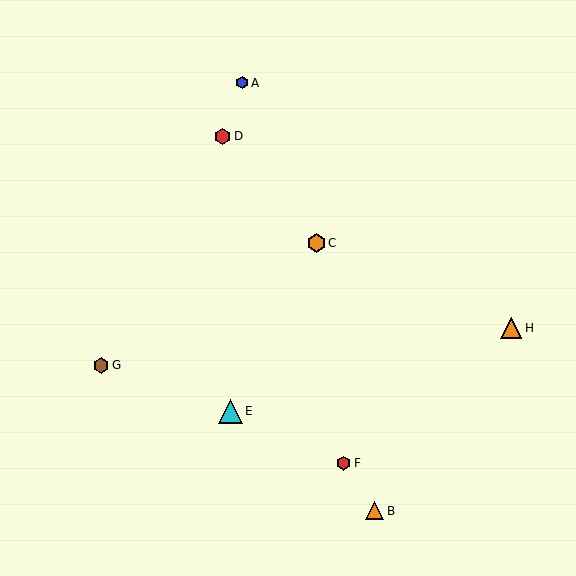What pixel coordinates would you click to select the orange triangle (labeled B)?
Click at (375, 511) to select the orange triangle B.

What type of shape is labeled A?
Shape A is a blue hexagon.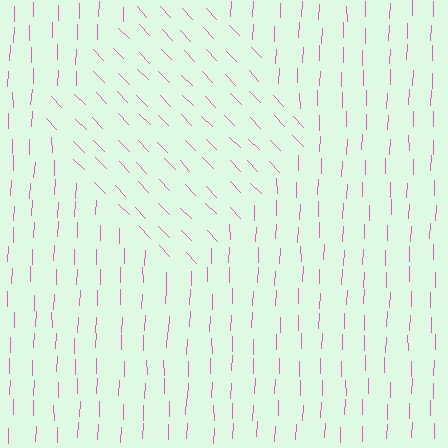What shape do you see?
I see a diamond.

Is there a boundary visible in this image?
Yes, there is a texture boundary formed by a change in line orientation.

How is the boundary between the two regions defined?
The boundary is defined purely by a change in line orientation (approximately 45 degrees difference). All lines are the same color and thickness.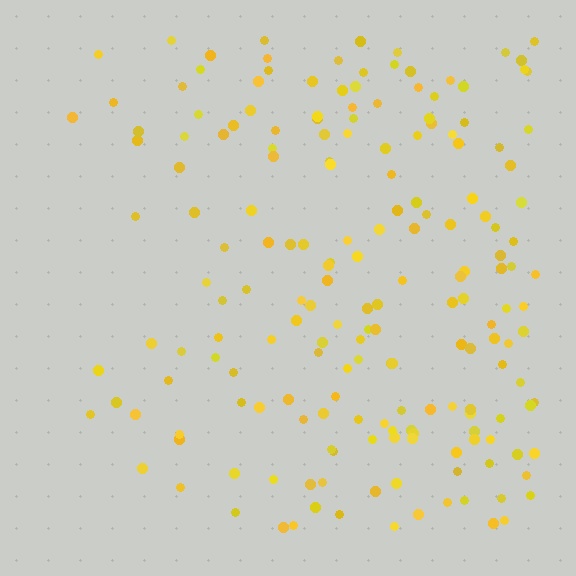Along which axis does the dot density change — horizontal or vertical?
Horizontal.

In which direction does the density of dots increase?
From left to right, with the right side densest.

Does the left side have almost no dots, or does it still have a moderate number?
Still a moderate number, just noticeably fewer than the right.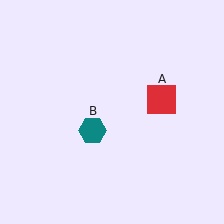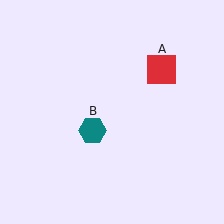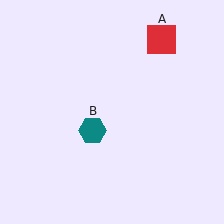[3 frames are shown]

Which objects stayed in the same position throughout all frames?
Teal hexagon (object B) remained stationary.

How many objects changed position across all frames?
1 object changed position: red square (object A).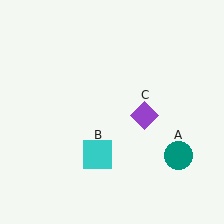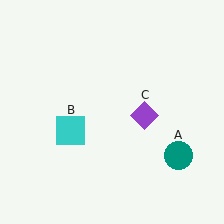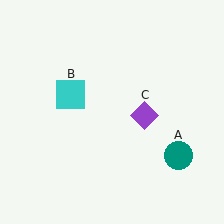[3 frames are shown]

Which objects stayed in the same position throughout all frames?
Teal circle (object A) and purple diamond (object C) remained stationary.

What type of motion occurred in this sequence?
The cyan square (object B) rotated clockwise around the center of the scene.